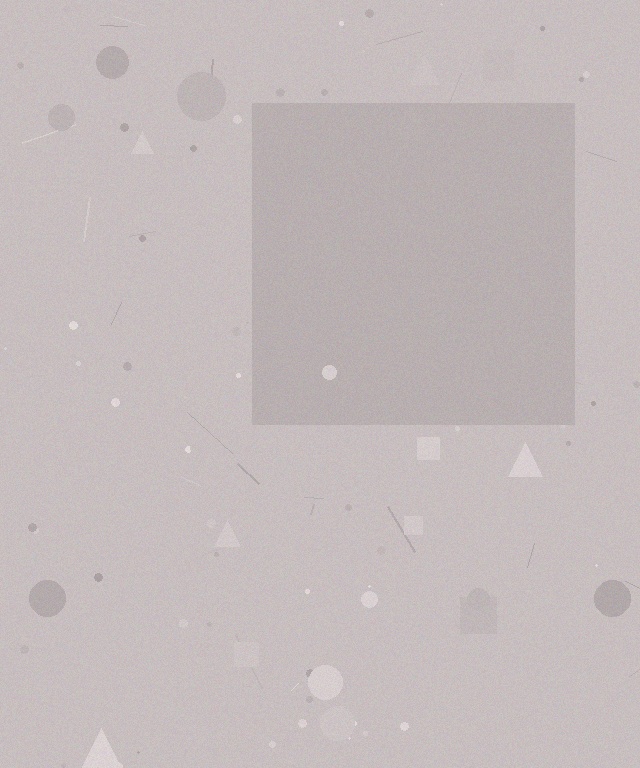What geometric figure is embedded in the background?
A square is embedded in the background.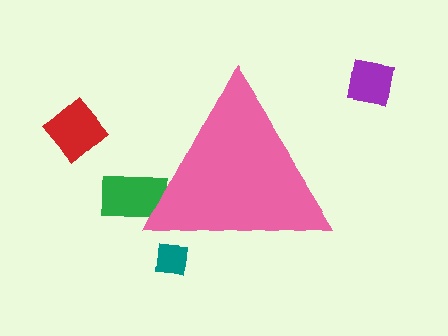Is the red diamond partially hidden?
No, the red diamond is fully visible.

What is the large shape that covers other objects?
A pink triangle.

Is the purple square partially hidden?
No, the purple square is fully visible.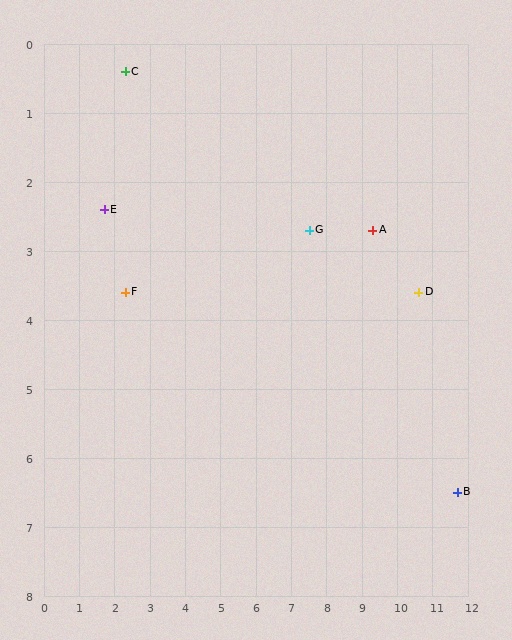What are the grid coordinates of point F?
Point F is at approximately (2.3, 3.6).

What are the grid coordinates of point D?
Point D is at approximately (10.6, 3.6).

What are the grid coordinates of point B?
Point B is at approximately (11.7, 6.5).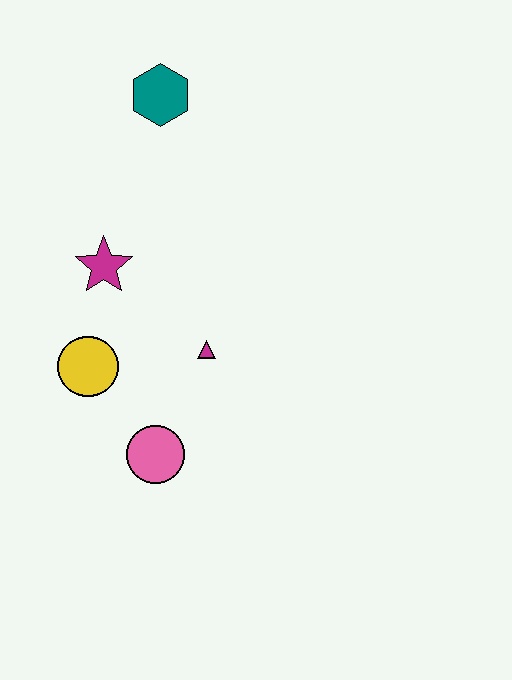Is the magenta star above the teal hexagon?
No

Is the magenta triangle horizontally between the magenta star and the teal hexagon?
No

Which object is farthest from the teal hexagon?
The pink circle is farthest from the teal hexagon.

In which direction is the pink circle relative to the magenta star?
The pink circle is below the magenta star.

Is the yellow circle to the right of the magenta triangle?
No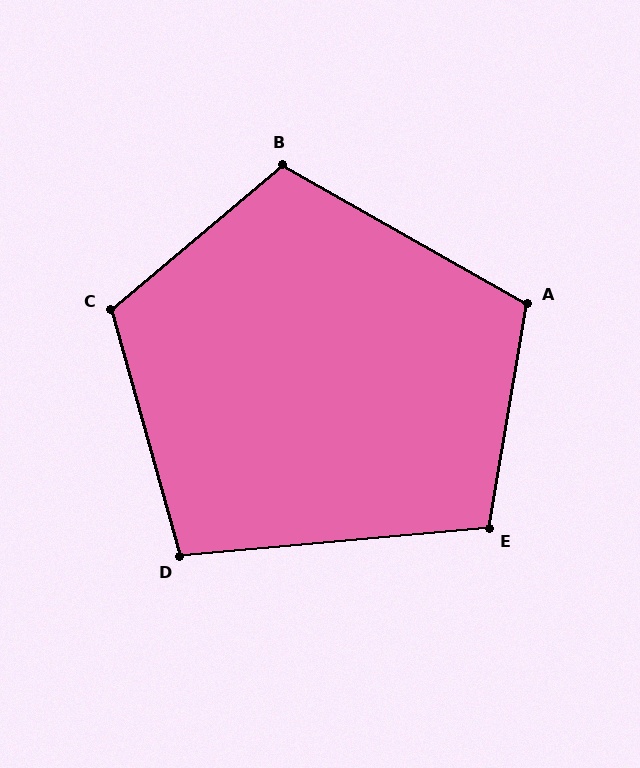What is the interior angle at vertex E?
Approximately 105 degrees (obtuse).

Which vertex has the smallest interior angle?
D, at approximately 100 degrees.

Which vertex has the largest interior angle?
C, at approximately 114 degrees.